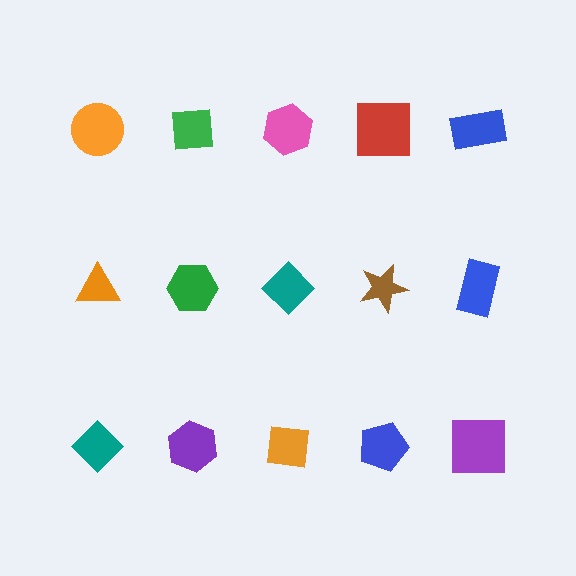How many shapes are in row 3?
5 shapes.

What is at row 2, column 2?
A green hexagon.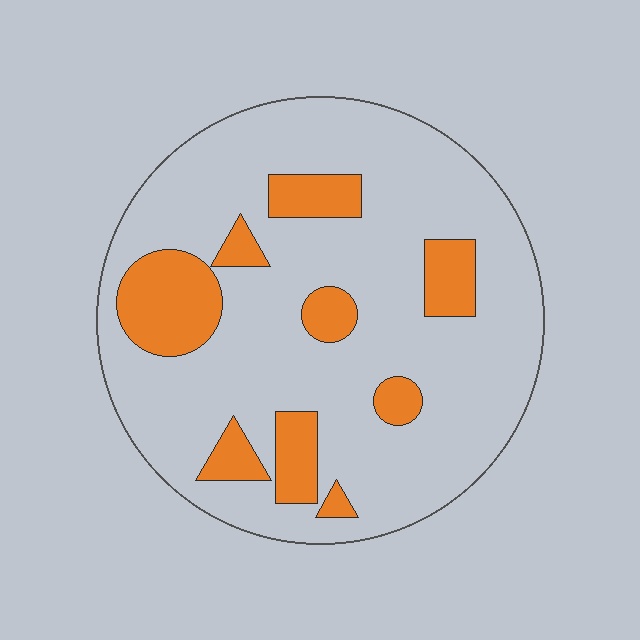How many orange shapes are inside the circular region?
9.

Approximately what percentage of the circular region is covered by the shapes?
Approximately 20%.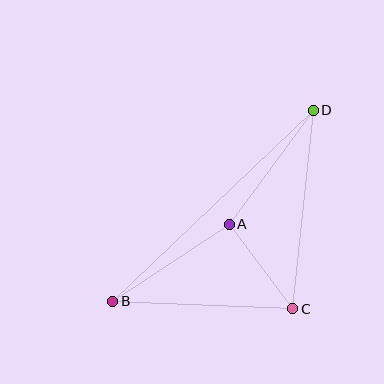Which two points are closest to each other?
Points A and C are closest to each other.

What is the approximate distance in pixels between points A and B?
The distance between A and B is approximately 140 pixels.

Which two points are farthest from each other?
Points B and D are farthest from each other.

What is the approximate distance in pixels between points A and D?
The distance between A and D is approximately 141 pixels.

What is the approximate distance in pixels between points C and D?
The distance between C and D is approximately 199 pixels.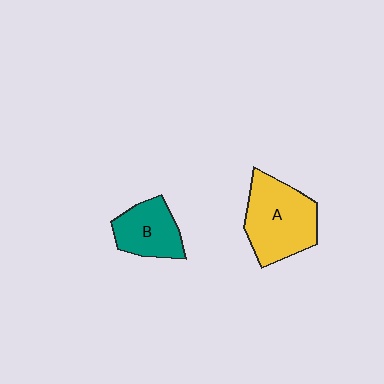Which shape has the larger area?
Shape A (yellow).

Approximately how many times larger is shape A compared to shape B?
Approximately 1.6 times.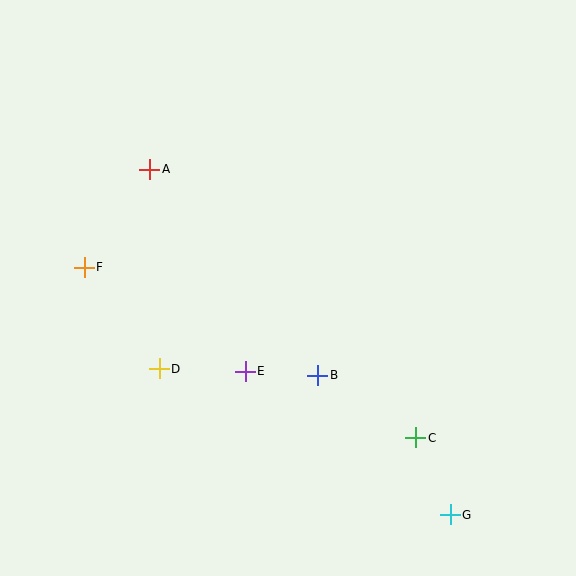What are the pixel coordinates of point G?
Point G is at (450, 515).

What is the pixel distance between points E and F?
The distance between E and F is 192 pixels.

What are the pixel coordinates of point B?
Point B is at (318, 375).